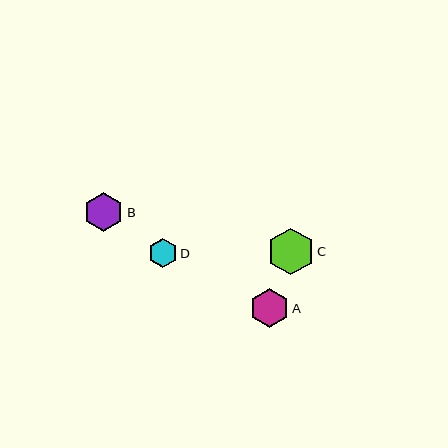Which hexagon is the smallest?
Hexagon D is the smallest with a size of approximately 28 pixels.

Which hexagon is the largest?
Hexagon C is the largest with a size of approximately 47 pixels.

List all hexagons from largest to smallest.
From largest to smallest: C, B, A, D.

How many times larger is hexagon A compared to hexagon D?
Hexagon A is approximately 1.4 times the size of hexagon D.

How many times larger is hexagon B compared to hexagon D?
Hexagon B is approximately 1.4 times the size of hexagon D.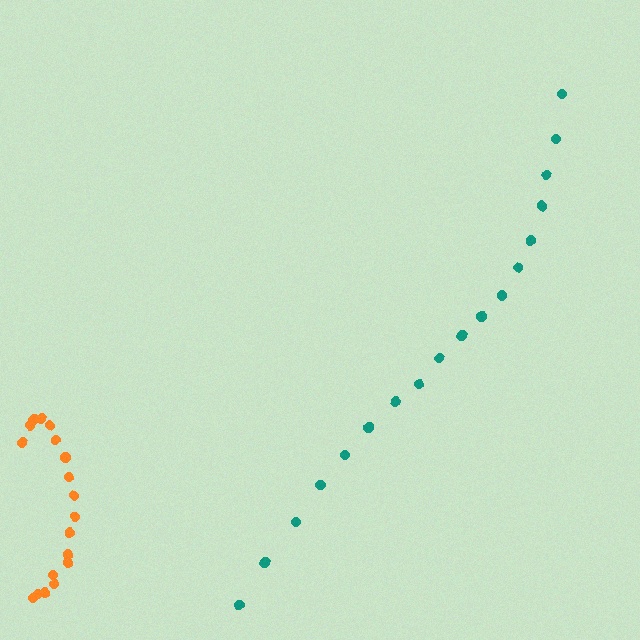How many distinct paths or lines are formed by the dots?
There are 2 distinct paths.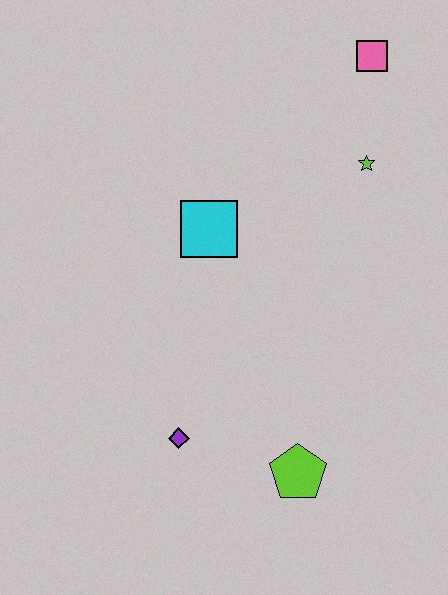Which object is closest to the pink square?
The lime star is closest to the pink square.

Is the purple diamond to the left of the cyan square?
Yes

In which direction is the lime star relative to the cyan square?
The lime star is to the right of the cyan square.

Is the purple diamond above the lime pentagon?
Yes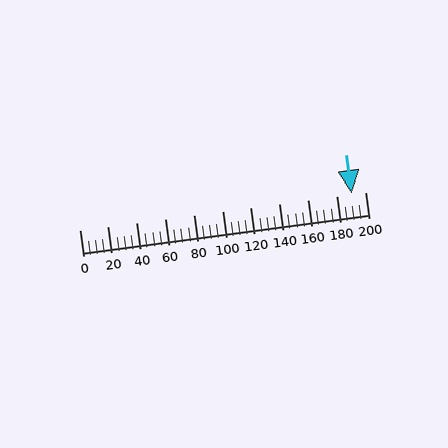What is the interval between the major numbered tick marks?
The major tick marks are spaced 20 units apart.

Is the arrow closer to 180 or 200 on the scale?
The arrow is closer to 200.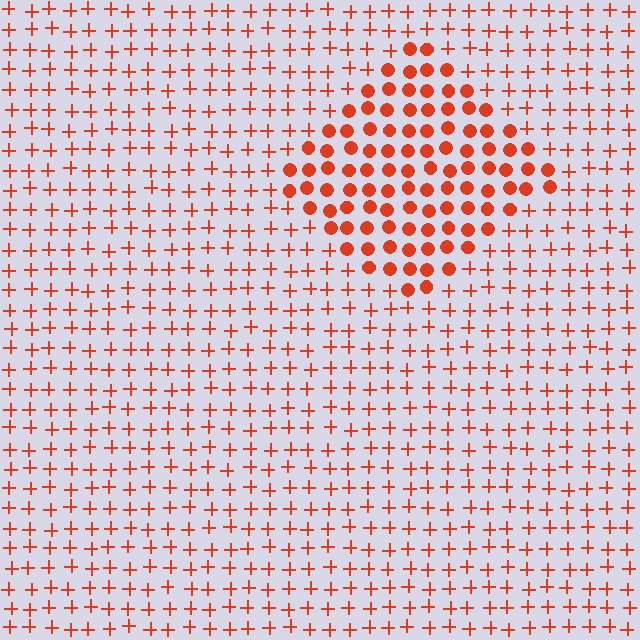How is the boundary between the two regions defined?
The boundary is defined by a change in element shape: circles inside vs. plus signs outside. All elements share the same color and spacing.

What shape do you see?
I see a diamond.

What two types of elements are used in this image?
The image uses circles inside the diamond region and plus signs outside it.